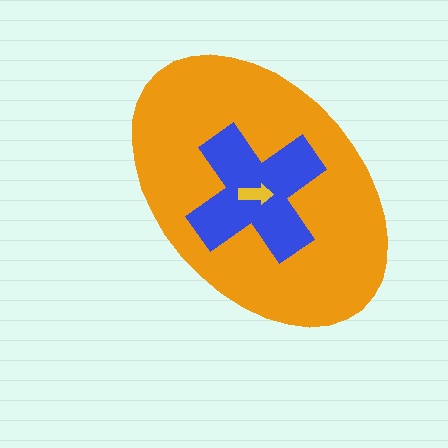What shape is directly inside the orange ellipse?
The blue cross.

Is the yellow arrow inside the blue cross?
Yes.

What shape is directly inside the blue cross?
The yellow arrow.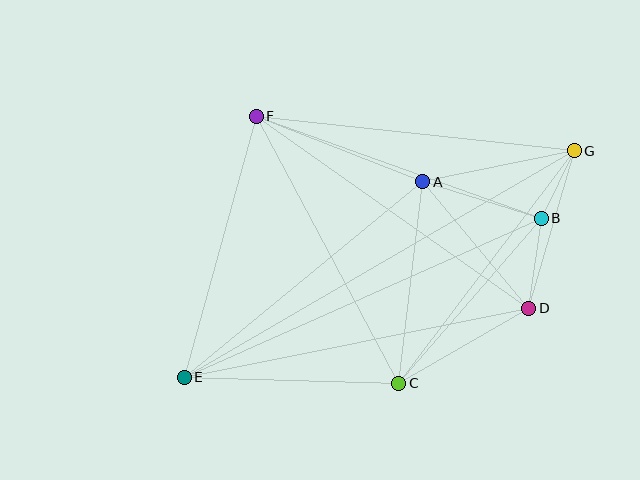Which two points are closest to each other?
Points B and G are closest to each other.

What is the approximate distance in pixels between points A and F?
The distance between A and F is approximately 179 pixels.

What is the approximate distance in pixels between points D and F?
The distance between D and F is approximately 334 pixels.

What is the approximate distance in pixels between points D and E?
The distance between D and E is approximately 351 pixels.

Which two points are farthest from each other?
Points E and G are farthest from each other.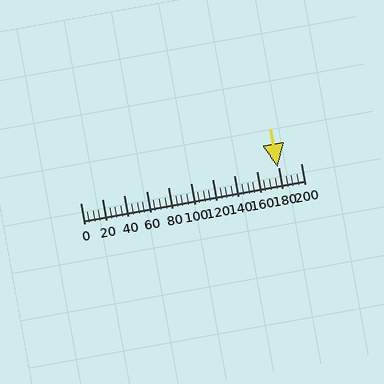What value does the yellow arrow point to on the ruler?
The yellow arrow points to approximately 179.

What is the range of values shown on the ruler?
The ruler shows values from 0 to 200.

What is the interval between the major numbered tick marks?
The major tick marks are spaced 20 units apart.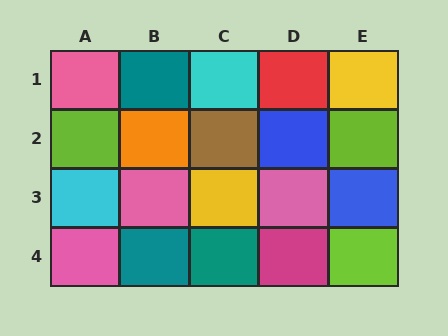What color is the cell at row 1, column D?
Red.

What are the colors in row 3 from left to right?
Cyan, pink, yellow, pink, blue.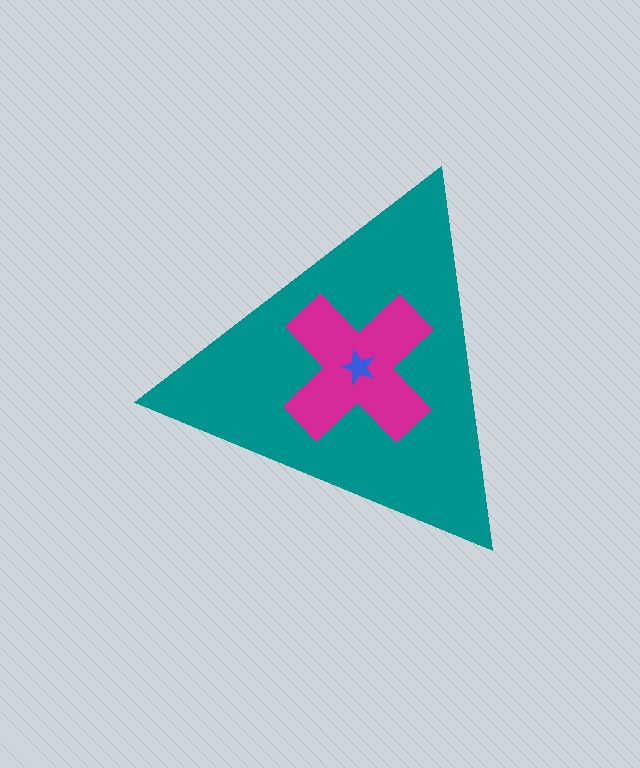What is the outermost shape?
The teal triangle.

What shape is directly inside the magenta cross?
The blue star.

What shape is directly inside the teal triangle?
The magenta cross.